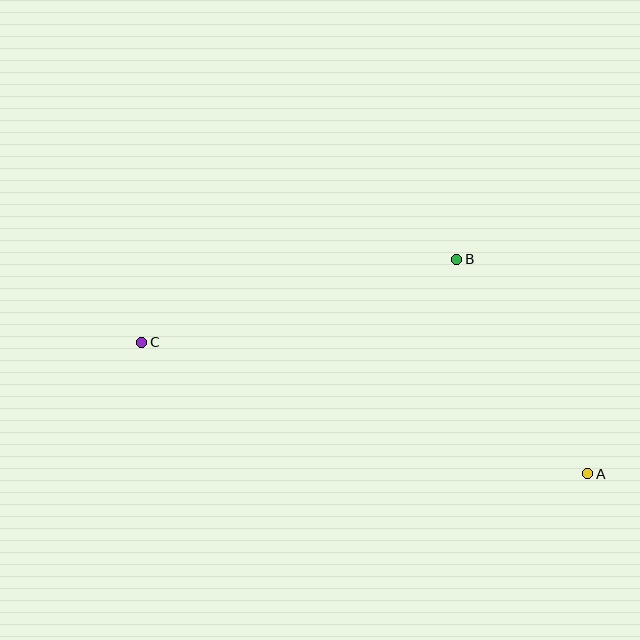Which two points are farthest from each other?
Points A and C are farthest from each other.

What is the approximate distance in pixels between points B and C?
The distance between B and C is approximately 325 pixels.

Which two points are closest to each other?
Points A and B are closest to each other.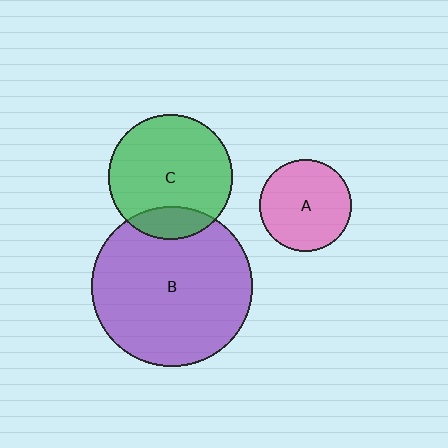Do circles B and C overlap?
Yes.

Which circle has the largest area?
Circle B (purple).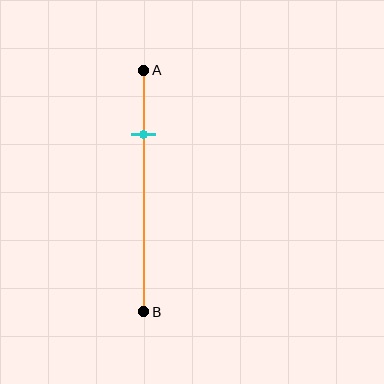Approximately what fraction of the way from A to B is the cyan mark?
The cyan mark is approximately 25% of the way from A to B.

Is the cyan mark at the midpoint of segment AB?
No, the mark is at about 25% from A, not at the 50% midpoint.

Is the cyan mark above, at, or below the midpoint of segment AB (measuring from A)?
The cyan mark is above the midpoint of segment AB.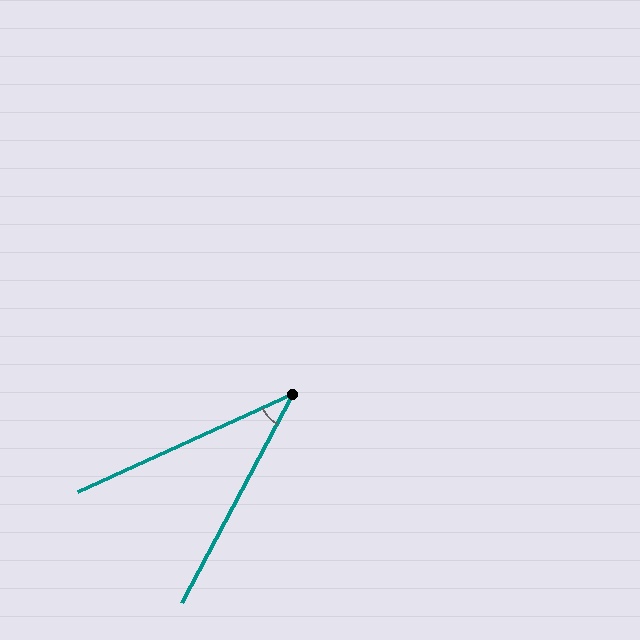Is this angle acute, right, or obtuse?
It is acute.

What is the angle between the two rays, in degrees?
Approximately 38 degrees.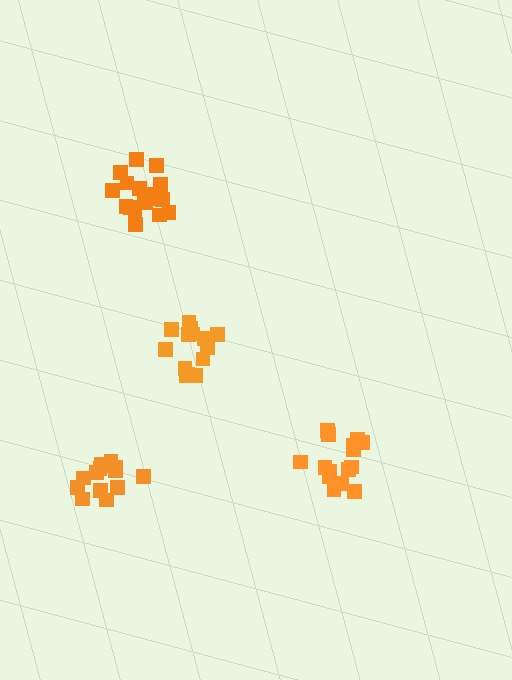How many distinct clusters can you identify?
There are 4 distinct clusters.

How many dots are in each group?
Group 1: 15 dots, Group 2: 14 dots, Group 3: 14 dots, Group 4: 18 dots (61 total).